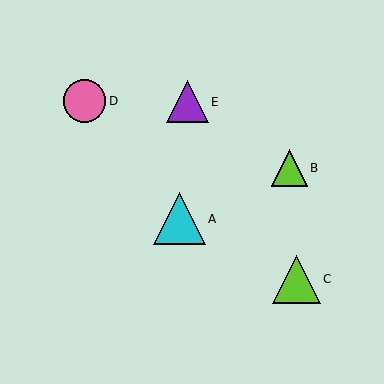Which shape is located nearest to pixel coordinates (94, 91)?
The pink circle (labeled D) at (85, 101) is nearest to that location.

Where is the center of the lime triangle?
The center of the lime triangle is at (296, 280).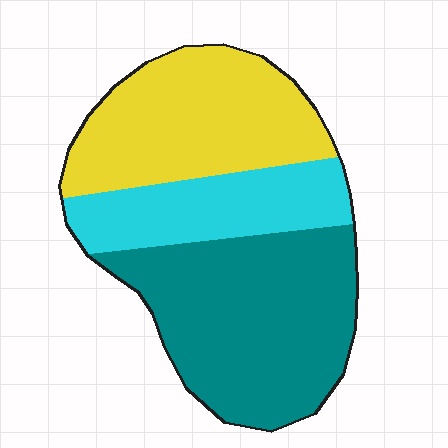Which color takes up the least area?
Cyan, at roughly 20%.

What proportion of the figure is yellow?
Yellow covers roughly 35% of the figure.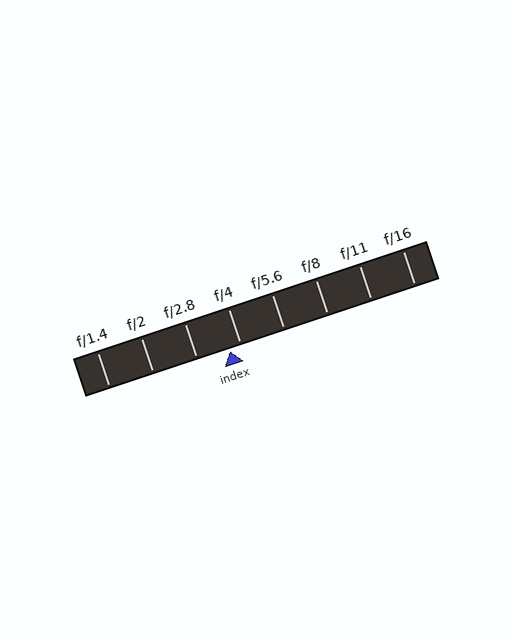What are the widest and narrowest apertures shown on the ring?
The widest aperture shown is f/1.4 and the narrowest is f/16.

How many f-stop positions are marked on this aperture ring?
There are 8 f-stop positions marked.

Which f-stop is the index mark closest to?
The index mark is closest to f/4.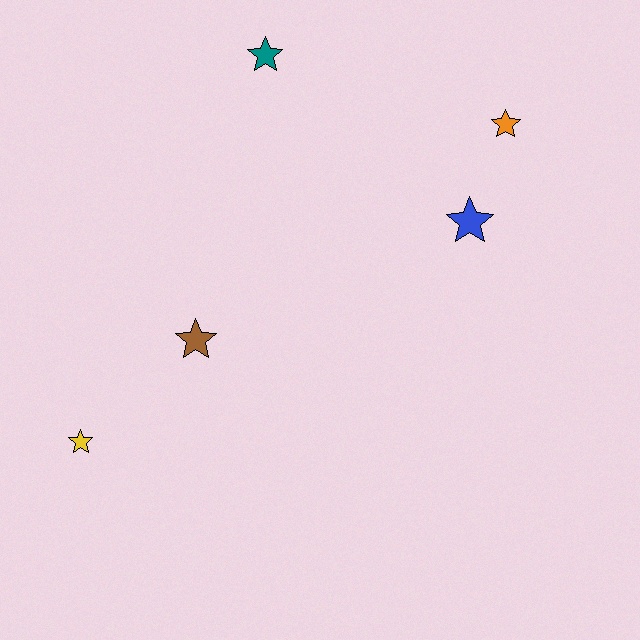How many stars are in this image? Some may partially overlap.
There are 5 stars.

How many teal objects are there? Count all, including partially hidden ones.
There is 1 teal object.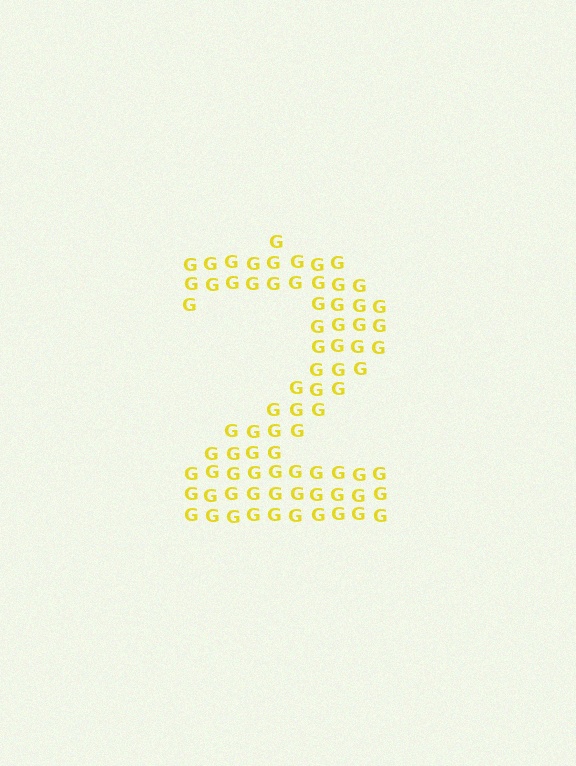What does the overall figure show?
The overall figure shows the digit 2.